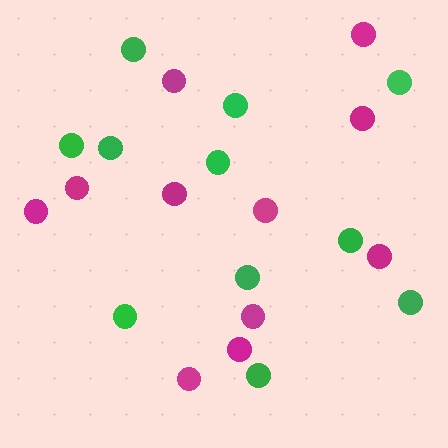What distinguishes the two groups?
There are 2 groups: one group of magenta circles (11) and one group of green circles (11).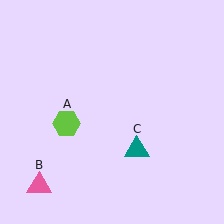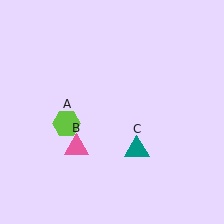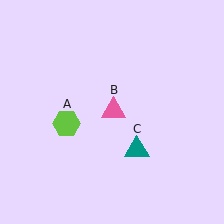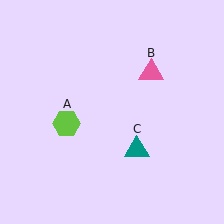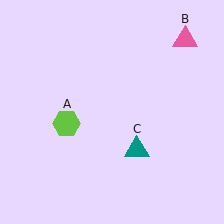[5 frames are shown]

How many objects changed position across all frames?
1 object changed position: pink triangle (object B).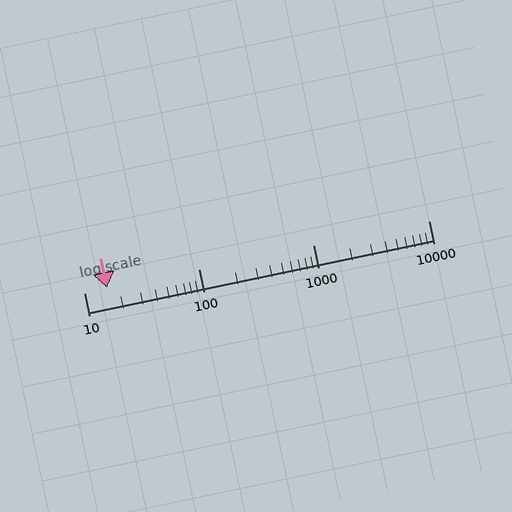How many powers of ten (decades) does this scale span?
The scale spans 3 decades, from 10 to 10000.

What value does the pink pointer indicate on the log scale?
The pointer indicates approximately 16.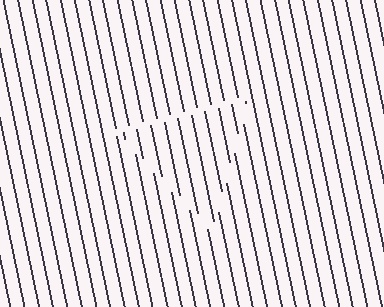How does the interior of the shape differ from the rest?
The interior of the shape contains the same grating, shifted by half a period — the contour is defined by the phase discontinuity where line-ends from the inner and outer gratings abut.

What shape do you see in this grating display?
An illusory triangle. The interior of the shape contains the same grating, shifted by half a period — the contour is defined by the phase discontinuity where line-ends from the inner and outer gratings abut.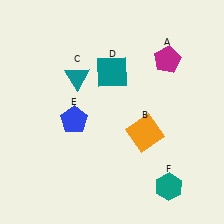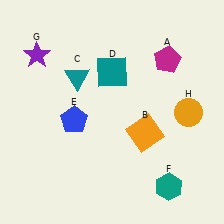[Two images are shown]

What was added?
A purple star (G), an orange circle (H) were added in Image 2.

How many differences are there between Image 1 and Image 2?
There are 2 differences between the two images.